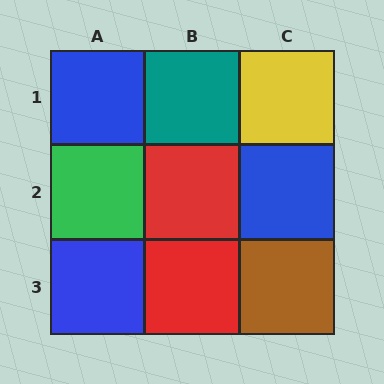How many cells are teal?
1 cell is teal.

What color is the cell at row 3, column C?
Brown.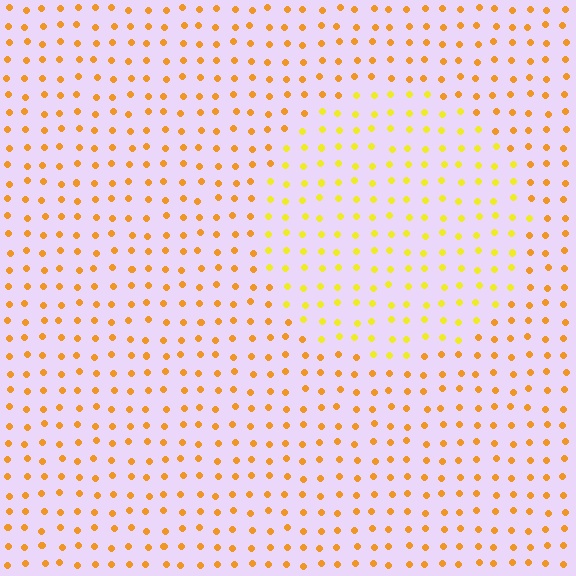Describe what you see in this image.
The image is filled with small orange elements in a uniform arrangement. A circle-shaped region is visible where the elements are tinted to a slightly different hue, forming a subtle color boundary.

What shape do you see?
I see a circle.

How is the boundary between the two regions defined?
The boundary is defined purely by a slight shift in hue (about 26 degrees). Spacing, size, and orientation are identical on both sides.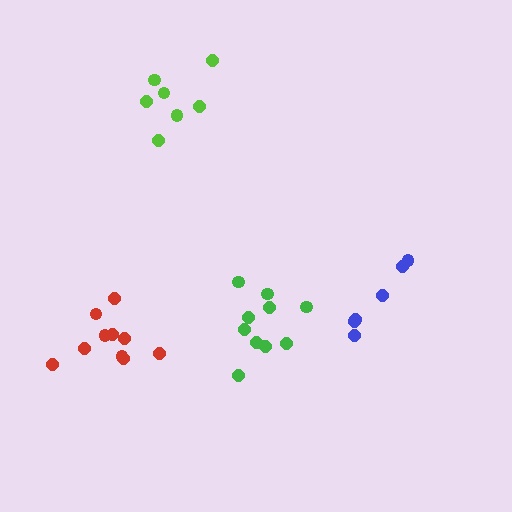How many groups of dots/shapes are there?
There are 4 groups.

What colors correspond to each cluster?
The clusters are colored: green, lime, red, blue.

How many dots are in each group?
Group 1: 10 dots, Group 2: 7 dots, Group 3: 10 dots, Group 4: 6 dots (33 total).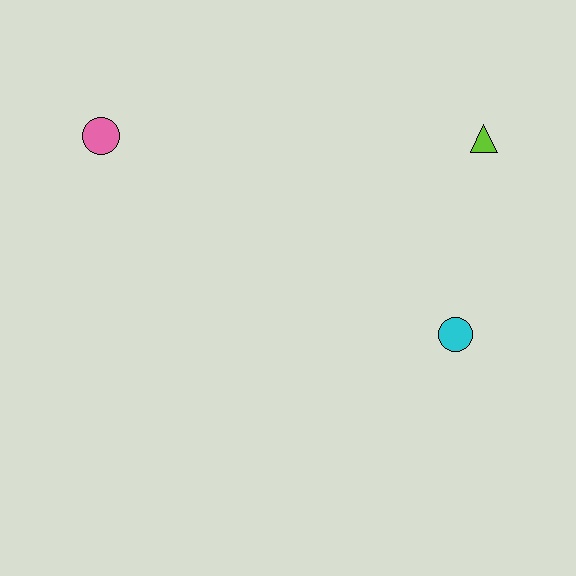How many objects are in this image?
There are 3 objects.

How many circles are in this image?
There are 2 circles.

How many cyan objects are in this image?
There is 1 cyan object.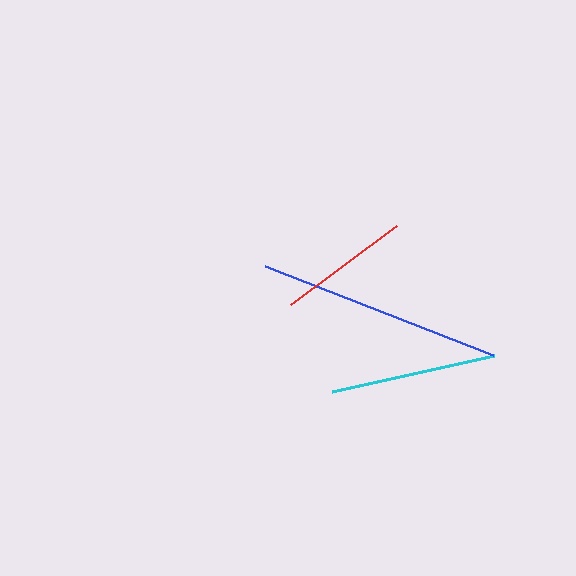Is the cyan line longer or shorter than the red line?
The cyan line is longer than the red line.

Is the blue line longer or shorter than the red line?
The blue line is longer than the red line.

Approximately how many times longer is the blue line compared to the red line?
The blue line is approximately 1.8 times the length of the red line.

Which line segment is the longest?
The blue line is the longest at approximately 244 pixels.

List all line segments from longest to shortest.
From longest to shortest: blue, cyan, red.